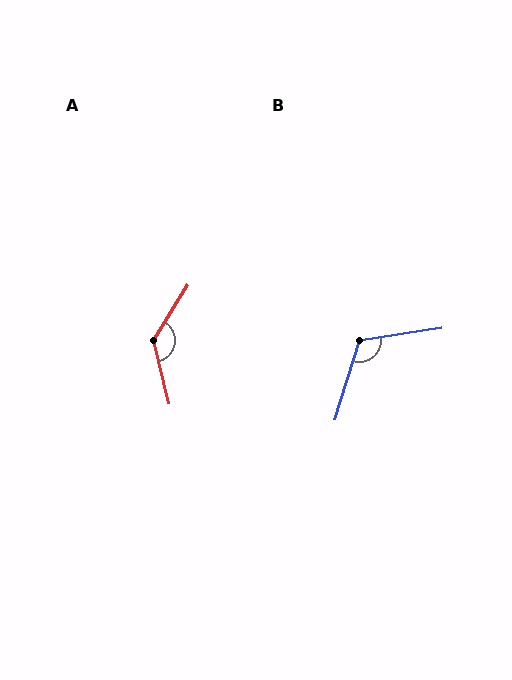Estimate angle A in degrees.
Approximately 134 degrees.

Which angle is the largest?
A, at approximately 134 degrees.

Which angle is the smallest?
B, at approximately 116 degrees.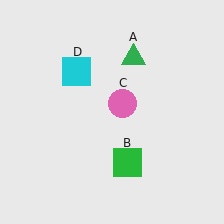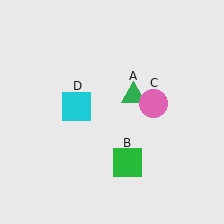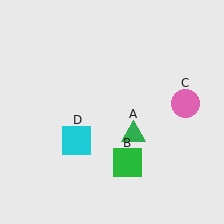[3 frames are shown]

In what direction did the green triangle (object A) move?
The green triangle (object A) moved down.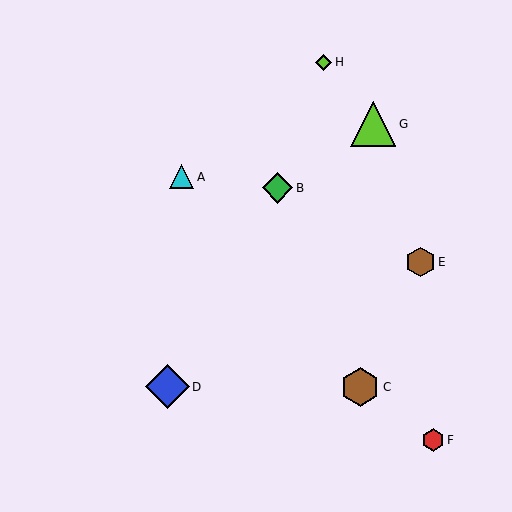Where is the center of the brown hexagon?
The center of the brown hexagon is at (360, 387).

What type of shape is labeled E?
Shape E is a brown hexagon.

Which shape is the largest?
The lime triangle (labeled G) is the largest.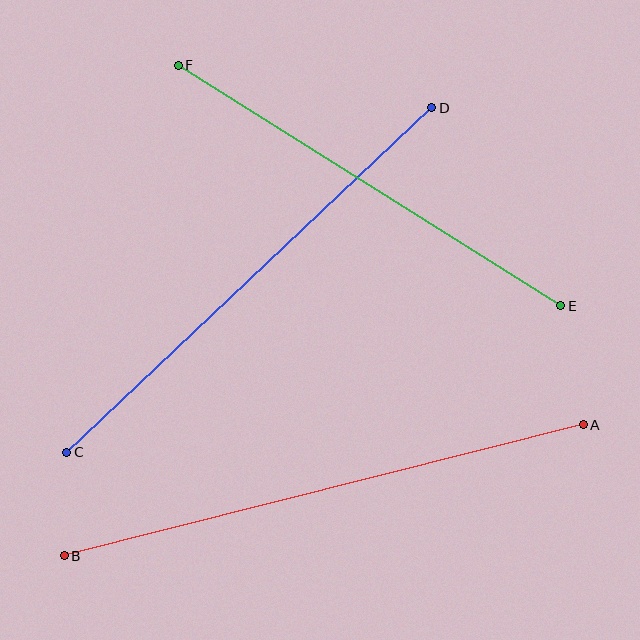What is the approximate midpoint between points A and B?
The midpoint is at approximately (324, 490) pixels.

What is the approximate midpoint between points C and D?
The midpoint is at approximately (249, 280) pixels.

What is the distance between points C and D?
The distance is approximately 502 pixels.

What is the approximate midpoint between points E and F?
The midpoint is at approximately (370, 186) pixels.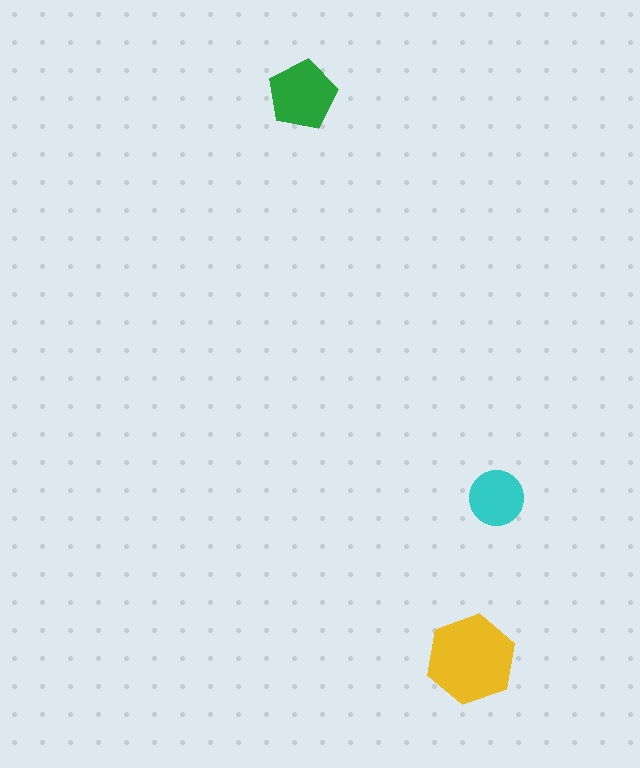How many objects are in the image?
There are 3 objects in the image.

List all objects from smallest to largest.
The cyan circle, the green pentagon, the yellow hexagon.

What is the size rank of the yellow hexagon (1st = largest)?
1st.